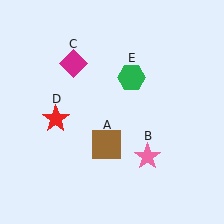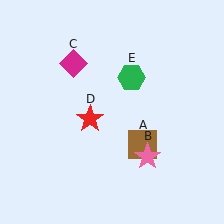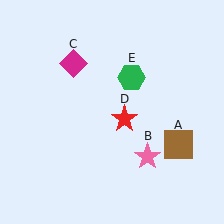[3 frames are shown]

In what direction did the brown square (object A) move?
The brown square (object A) moved right.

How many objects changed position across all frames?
2 objects changed position: brown square (object A), red star (object D).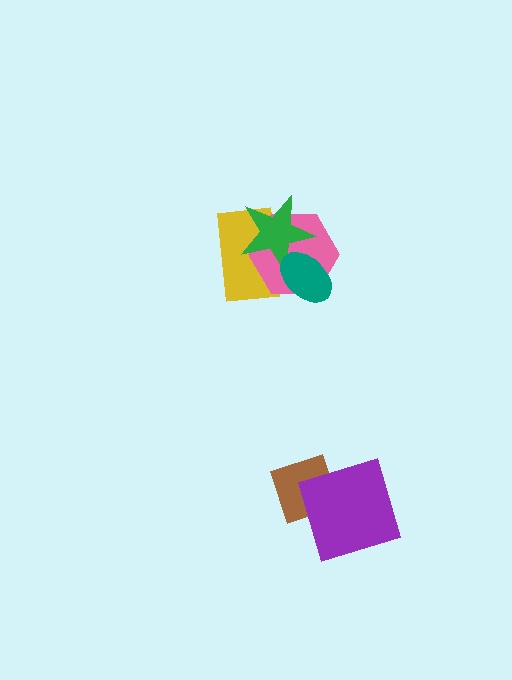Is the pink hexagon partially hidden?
Yes, it is partially covered by another shape.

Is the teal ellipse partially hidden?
No, no other shape covers it.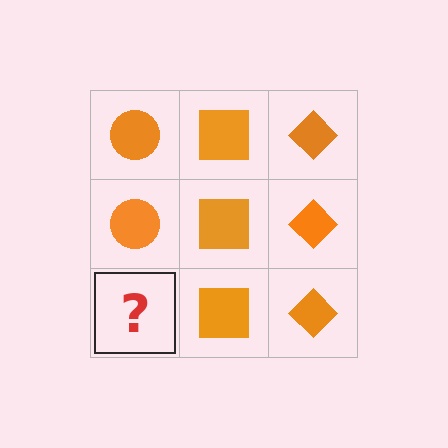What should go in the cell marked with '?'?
The missing cell should contain an orange circle.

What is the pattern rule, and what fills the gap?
The rule is that each column has a consistent shape. The gap should be filled with an orange circle.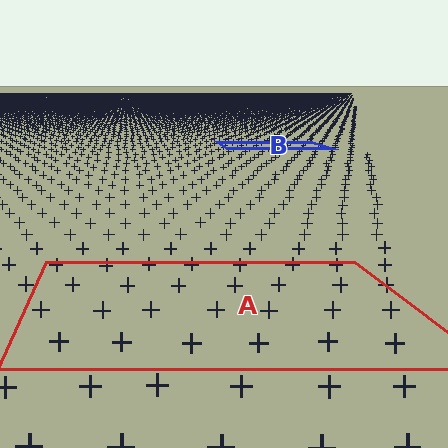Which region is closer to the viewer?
Region A is closer. The texture elements there are larger and more spread out.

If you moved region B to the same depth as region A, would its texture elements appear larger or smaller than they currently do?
They would appear larger. At a closer depth, the same texture elements are projected at a bigger on-screen size.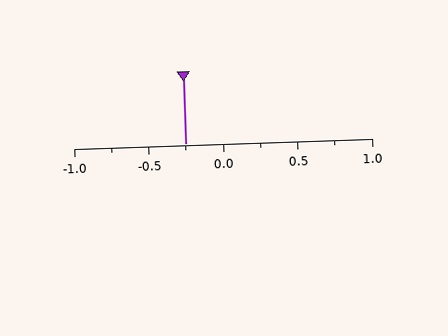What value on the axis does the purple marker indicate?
The marker indicates approximately -0.25.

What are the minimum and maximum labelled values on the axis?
The axis runs from -1.0 to 1.0.